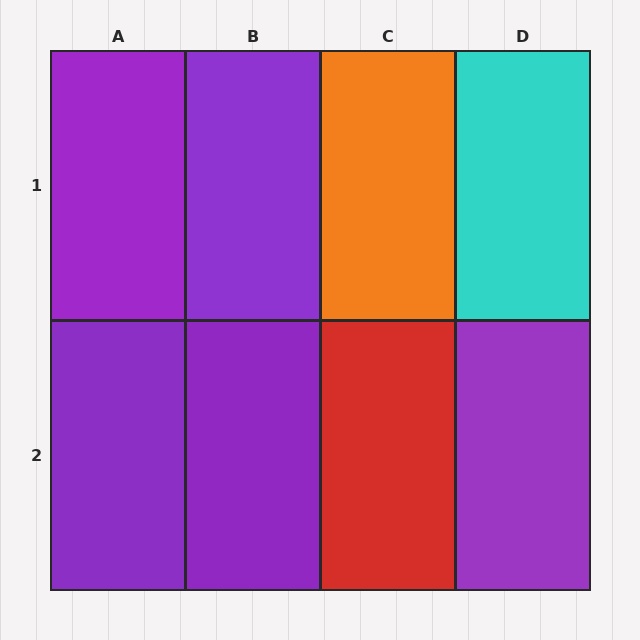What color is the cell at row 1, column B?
Purple.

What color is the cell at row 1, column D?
Cyan.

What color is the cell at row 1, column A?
Purple.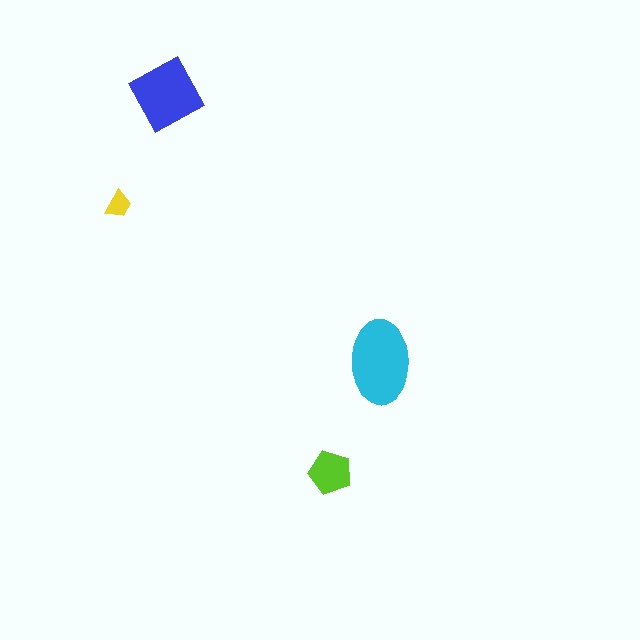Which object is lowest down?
The lime pentagon is bottommost.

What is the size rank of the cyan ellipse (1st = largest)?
1st.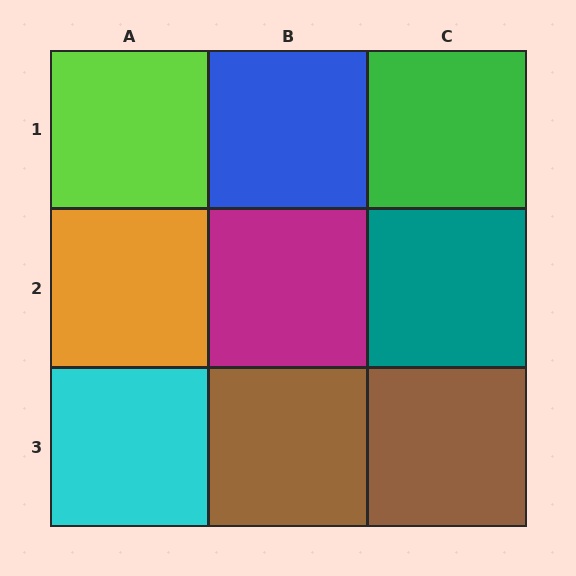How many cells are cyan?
1 cell is cyan.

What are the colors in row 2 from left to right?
Orange, magenta, teal.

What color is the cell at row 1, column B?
Blue.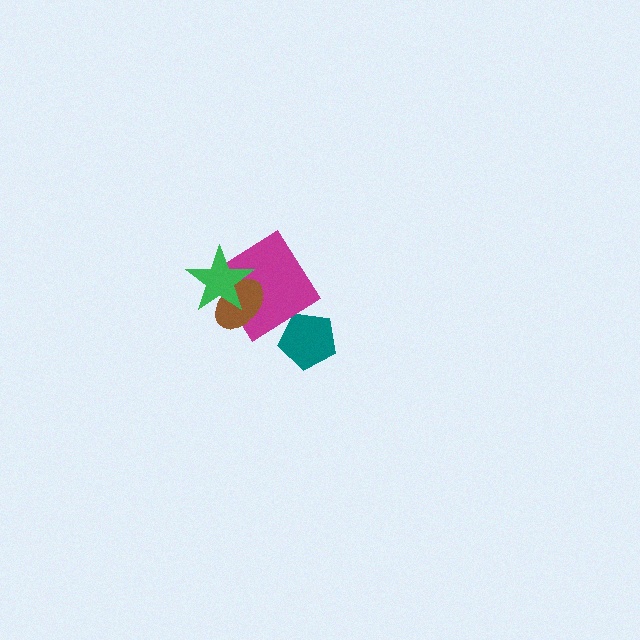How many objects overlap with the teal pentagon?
0 objects overlap with the teal pentagon.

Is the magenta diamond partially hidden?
Yes, it is partially covered by another shape.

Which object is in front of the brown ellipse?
The green star is in front of the brown ellipse.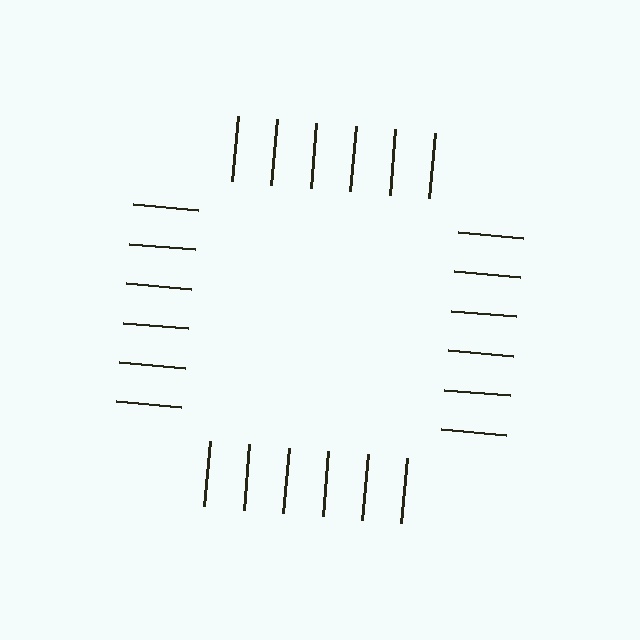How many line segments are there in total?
24 — 6 along each of the 4 edges.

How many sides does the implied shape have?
4 sides — the line-ends trace a square.